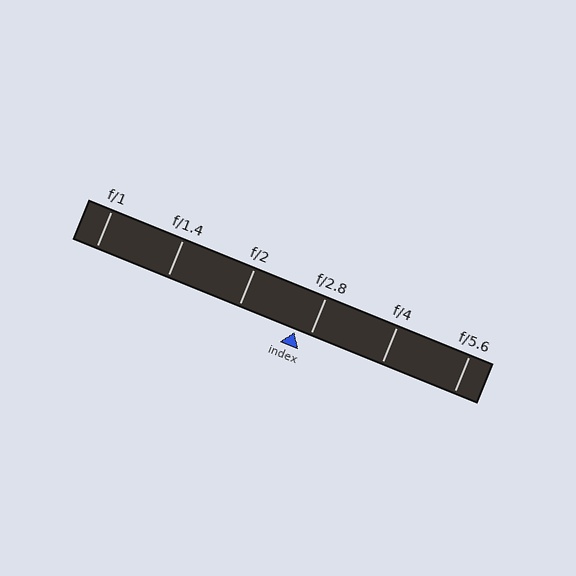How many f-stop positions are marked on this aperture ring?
There are 6 f-stop positions marked.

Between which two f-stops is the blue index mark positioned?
The index mark is between f/2 and f/2.8.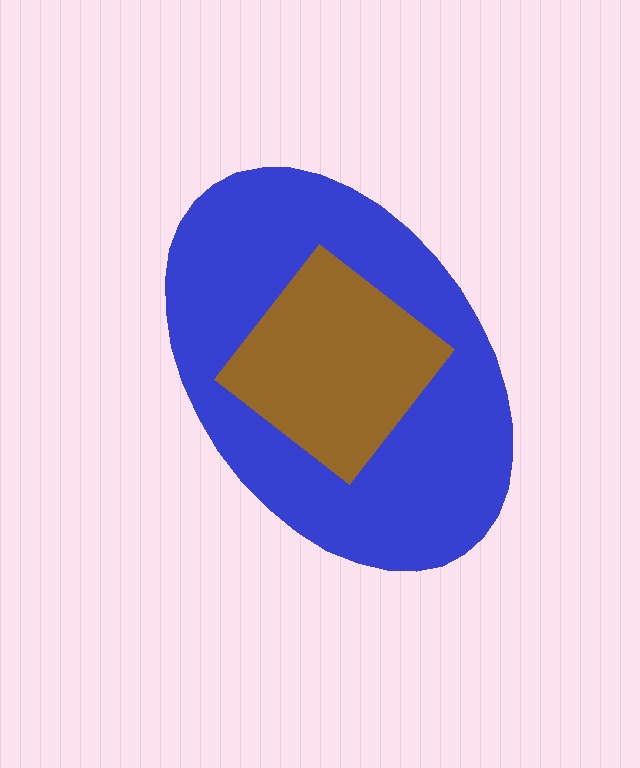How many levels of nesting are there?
2.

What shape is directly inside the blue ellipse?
The brown diamond.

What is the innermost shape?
The brown diamond.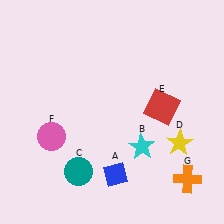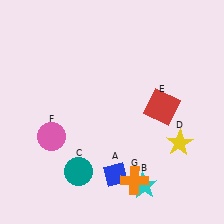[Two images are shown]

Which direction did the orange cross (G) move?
The orange cross (G) moved left.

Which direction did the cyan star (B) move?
The cyan star (B) moved down.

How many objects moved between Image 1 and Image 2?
2 objects moved between the two images.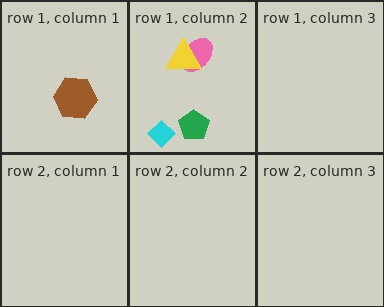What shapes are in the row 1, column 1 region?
The brown hexagon.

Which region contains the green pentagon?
The row 1, column 2 region.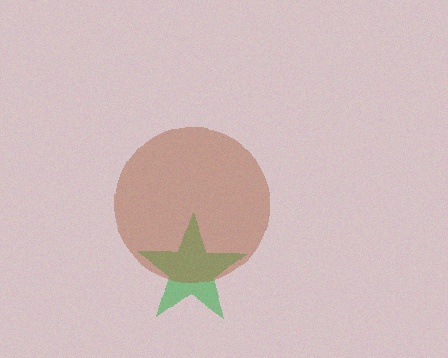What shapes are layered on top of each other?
The layered shapes are: a green star, a brown circle.